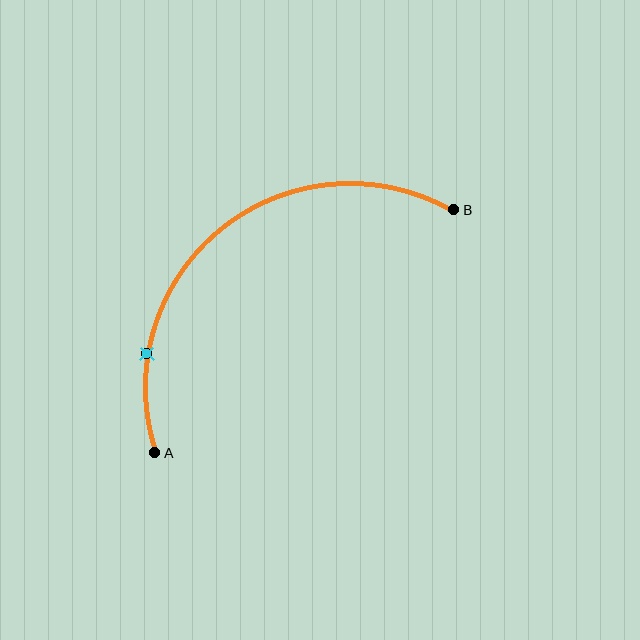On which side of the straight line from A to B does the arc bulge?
The arc bulges above and to the left of the straight line connecting A and B.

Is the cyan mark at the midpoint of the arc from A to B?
No. The cyan mark lies on the arc but is closer to endpoint A. The arc midpoint would be at the point on the curve equidistant along the arc from both A and B.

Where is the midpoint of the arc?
The arc midpoint is the point on the curve farthest from the straight line joining A and B. It sits above and to the left of that line.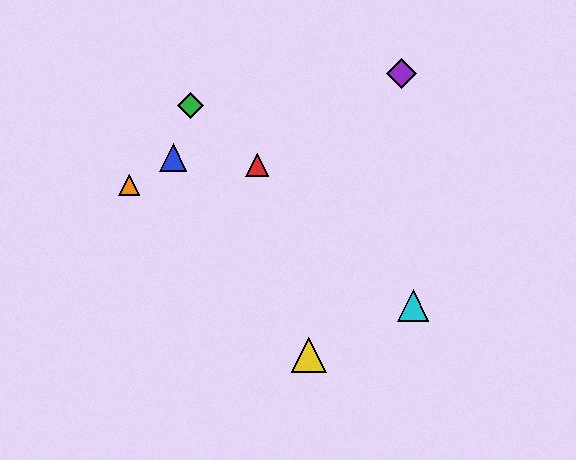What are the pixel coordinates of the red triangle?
The red triangle is at (257, 165).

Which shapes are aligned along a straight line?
The red triangle, the green diamond, the cyan triangle are aligned along a straight line.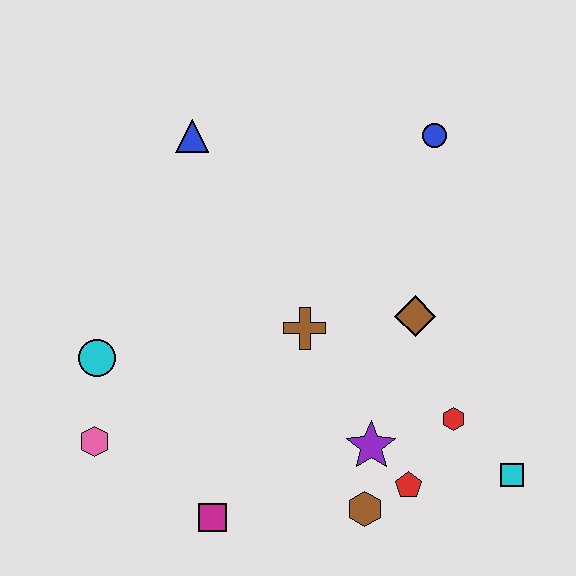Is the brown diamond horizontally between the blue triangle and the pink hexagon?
No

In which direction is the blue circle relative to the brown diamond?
The blue circle is above the brown diamond.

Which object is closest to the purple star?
The red pentagon is closest to the purple star.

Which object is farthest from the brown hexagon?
The blue triangle is farthest from the brown hexagon.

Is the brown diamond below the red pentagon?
No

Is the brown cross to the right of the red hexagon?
No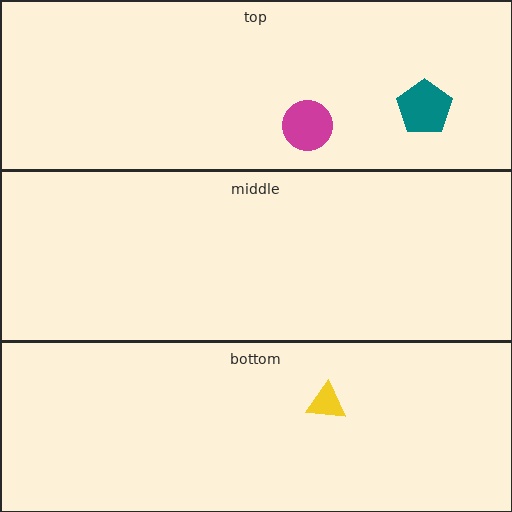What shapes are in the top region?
The magenta circle, the teal pentagon.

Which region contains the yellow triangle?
The bottom region.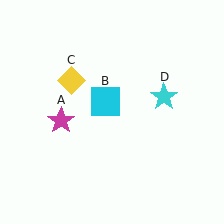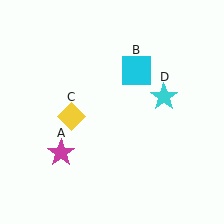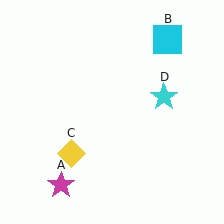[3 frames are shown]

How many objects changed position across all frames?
3 objects changed position: magenta star (object A), cyan square (object B), yellow diamond (object C).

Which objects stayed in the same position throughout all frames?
Cyan star (object D) remained stationary.